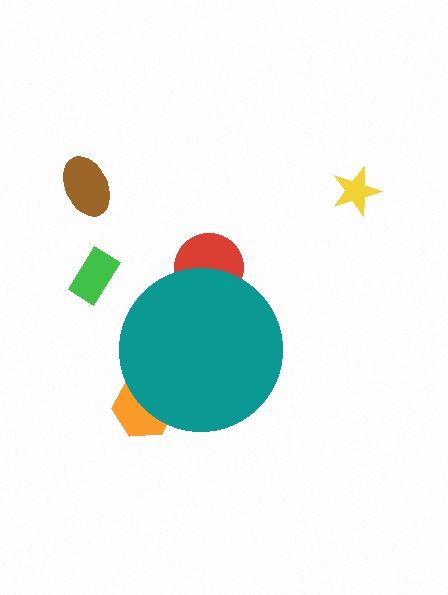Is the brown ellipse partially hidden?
No, the brown ellipse is fully visible.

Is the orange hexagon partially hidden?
Yes, the orange hexagon is partially hidden behind the teal circle.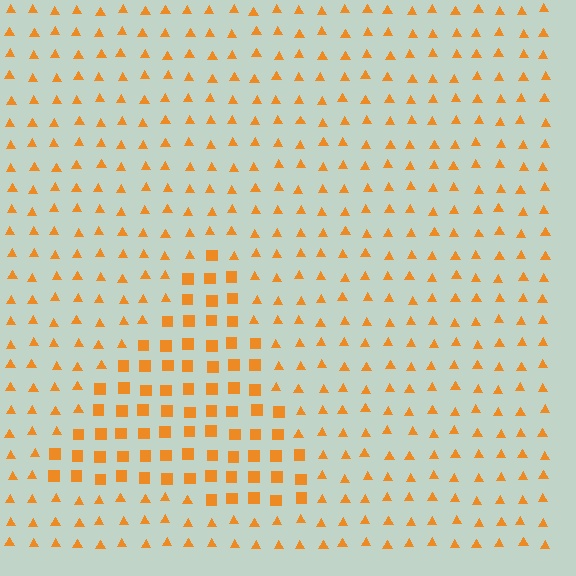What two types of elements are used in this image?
The image uses squares inside the triangle region and triangles outside it.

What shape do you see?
I see a triangle.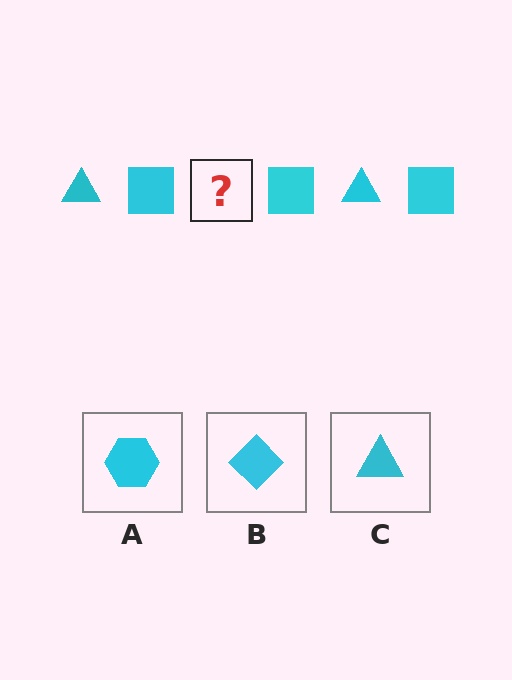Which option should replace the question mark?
Option C.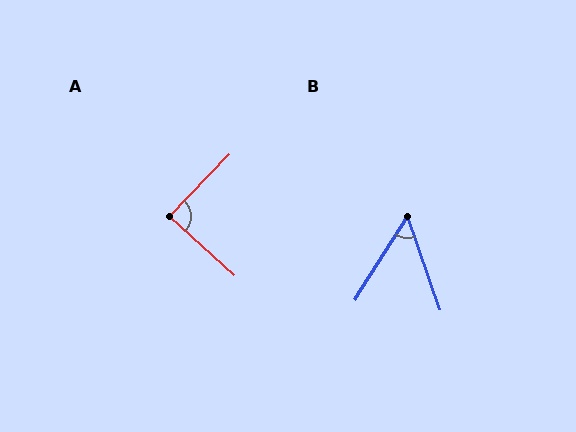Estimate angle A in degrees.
Approximately 88 degrees.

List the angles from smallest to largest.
B (52°), A (88°).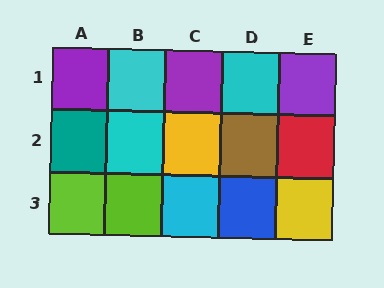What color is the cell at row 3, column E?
Yellow.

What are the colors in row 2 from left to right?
Teal, cyan, yellow, brown, red.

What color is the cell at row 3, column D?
Blue.